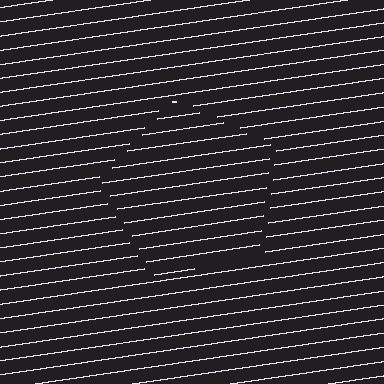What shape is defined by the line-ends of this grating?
An illusory pentagon. The interior of the shape contains the same grating, shifted by half a period — the contour is defined by the phase discontinuity where line-ends from the inner and outer gratings abut.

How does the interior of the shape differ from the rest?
The interior of the shape contains the same grating, shifted by half a period — the contour is defined by the phase discontinuity where line-ends from the inner and outer gratings abut.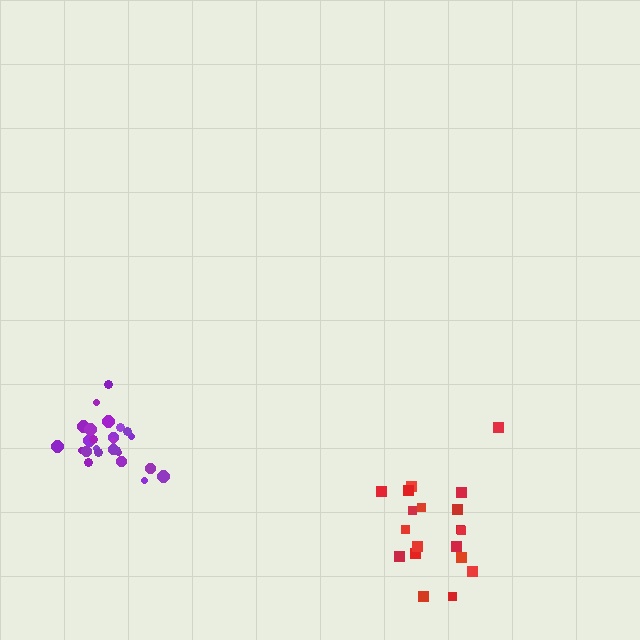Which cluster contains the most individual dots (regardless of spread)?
Purple (26).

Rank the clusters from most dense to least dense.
purple, red.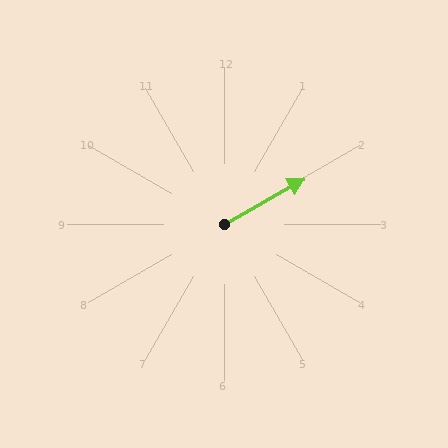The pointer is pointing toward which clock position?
Roughly 2 o'clock.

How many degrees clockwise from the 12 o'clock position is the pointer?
Approximately 60 degrees.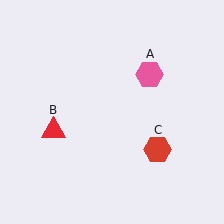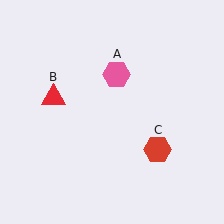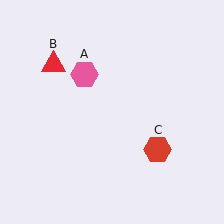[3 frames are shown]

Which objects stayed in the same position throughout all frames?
Red hexagon (object C) remained stationary.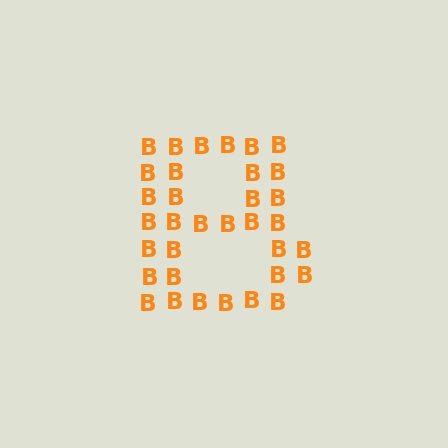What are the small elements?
The small elements are letter B's.